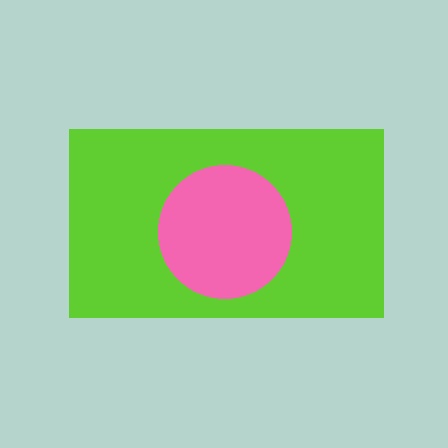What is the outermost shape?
The lime rectangle.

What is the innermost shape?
The pink circle.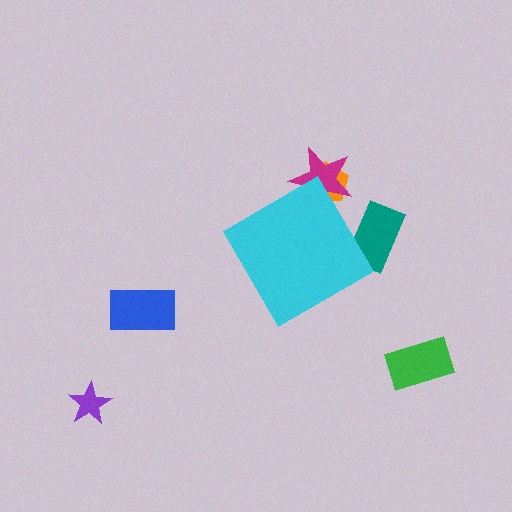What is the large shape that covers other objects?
A cyan diamond.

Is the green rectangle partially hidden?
No, the green rectangle is fully visible.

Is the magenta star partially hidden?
Yes, the magenta star is partially hidden behind the cyan diamond.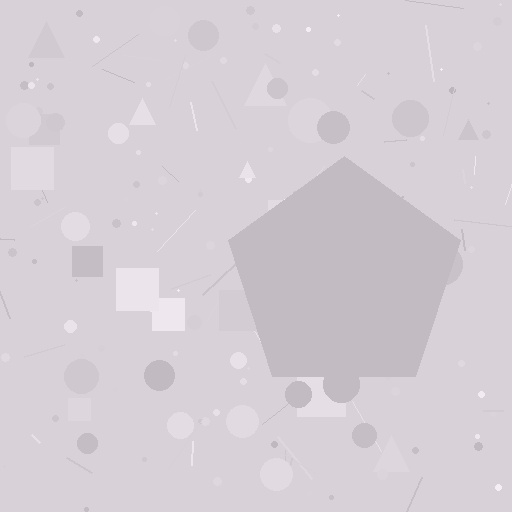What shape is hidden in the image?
A pentagon is hidden in the image.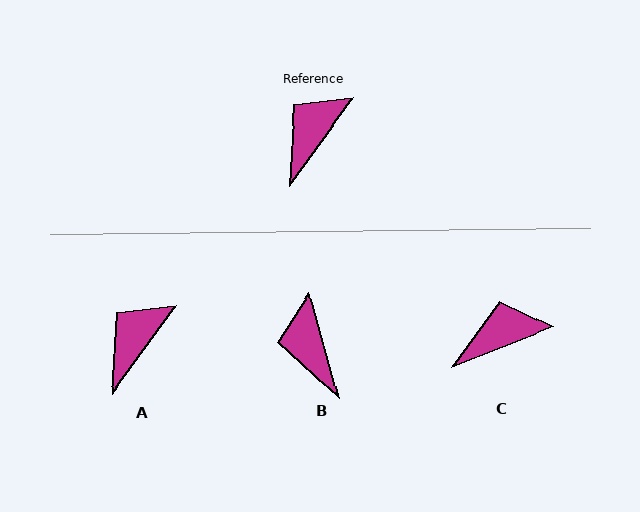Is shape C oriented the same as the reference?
No, it is off by about 32 degrees.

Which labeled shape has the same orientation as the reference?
A.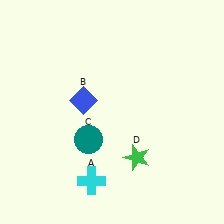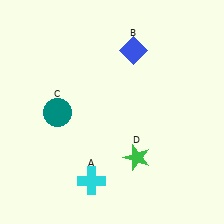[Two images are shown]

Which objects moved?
The objects that moved are: the blue diamond (B), the teal circle (C).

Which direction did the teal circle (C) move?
The teal circle (C) moved left.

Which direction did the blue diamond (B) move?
The blue diamond (B) moved up.